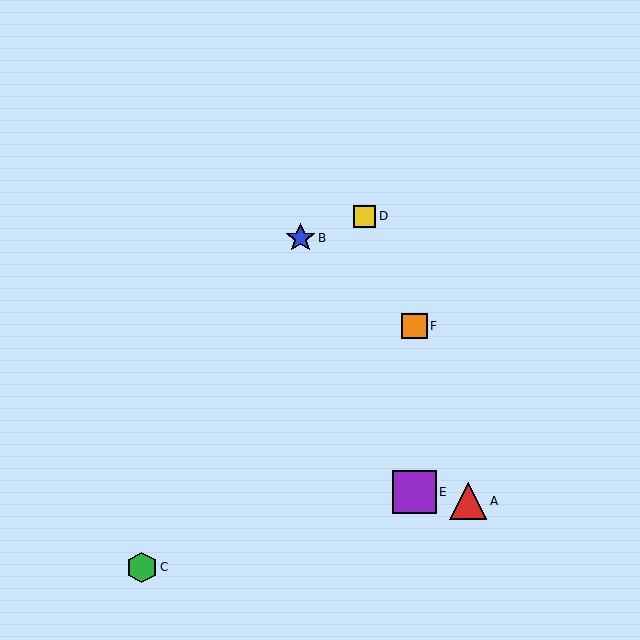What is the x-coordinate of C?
Object C is at x≈142.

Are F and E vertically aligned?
Yes, both are at x≈414.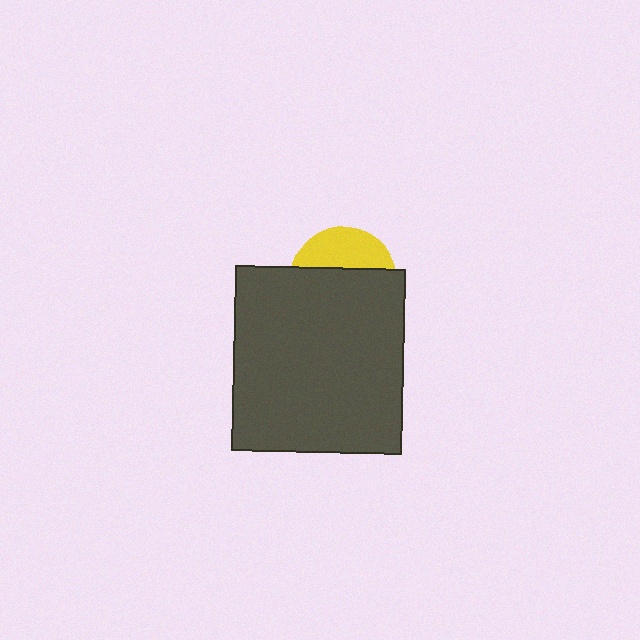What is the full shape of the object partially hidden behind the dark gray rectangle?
The partially hidden object is a yellow circle.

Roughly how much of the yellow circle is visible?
A small part of it is visible (roughly 36%).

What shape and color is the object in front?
The object in front is a dark gray rectangle.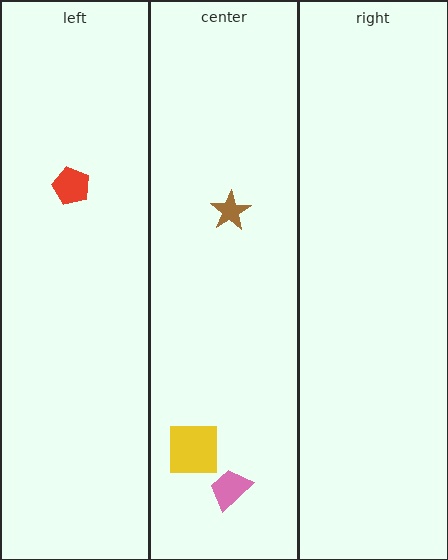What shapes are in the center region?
The pink trapezoid, the yellow square, the brown star.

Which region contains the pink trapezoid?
The center region.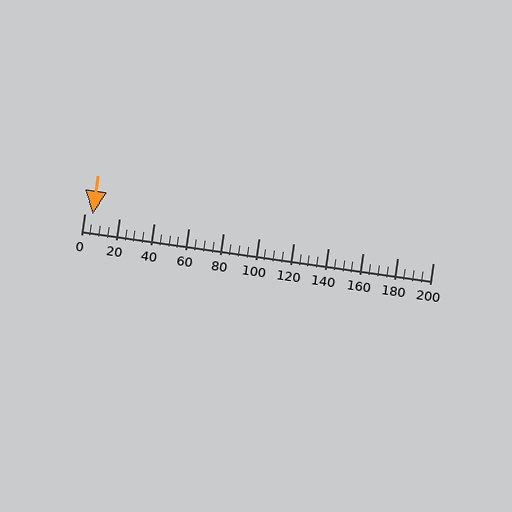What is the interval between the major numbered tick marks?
The major tick marks are spaced 20 units apart.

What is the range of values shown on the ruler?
The ruler shows values from 0 to 200.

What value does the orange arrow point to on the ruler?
The orange arrow points to approximately 5.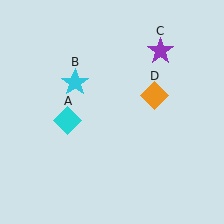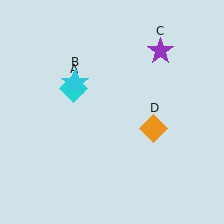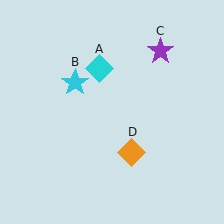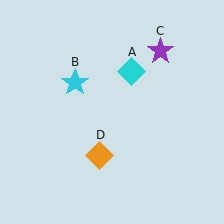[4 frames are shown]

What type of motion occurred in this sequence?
The cyan diamond (object A), orange diamond (object D) rotated clockwise around the center of the scene.